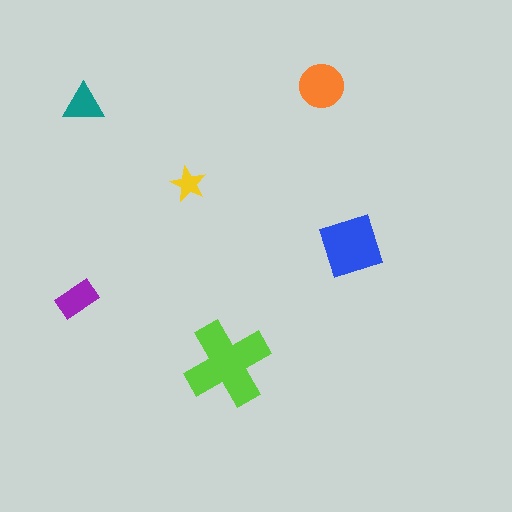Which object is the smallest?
The yellow star.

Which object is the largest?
The lime cross.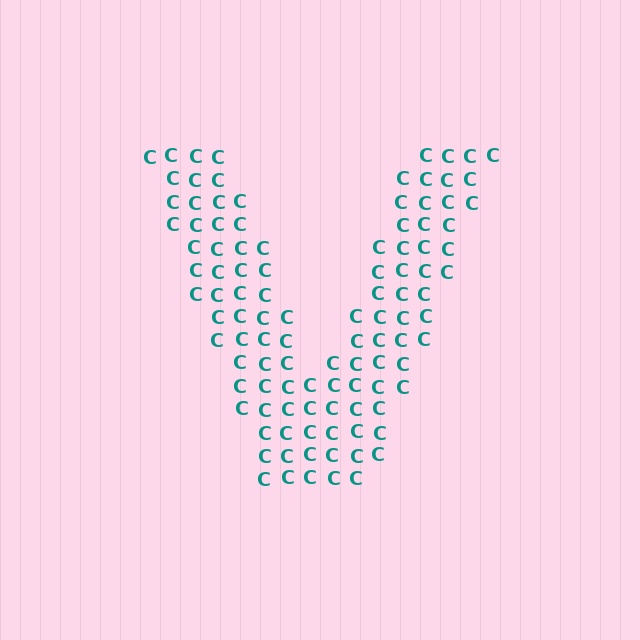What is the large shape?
The large shape is the letter V.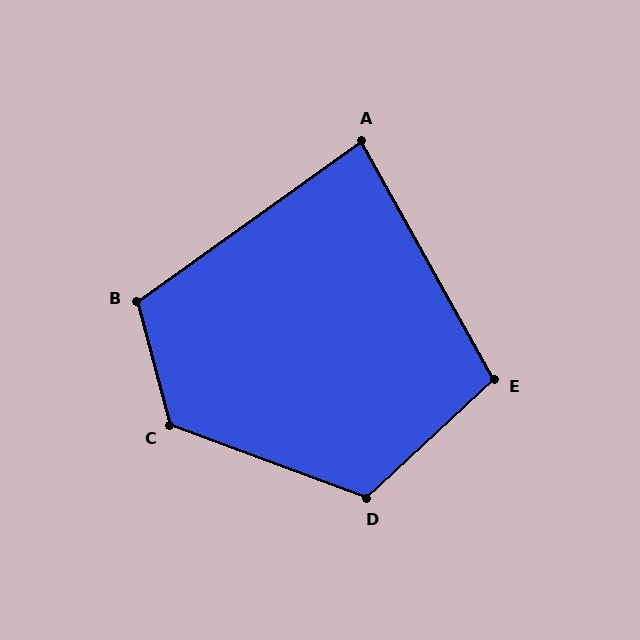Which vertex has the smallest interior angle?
A, at approximately 83 degrees.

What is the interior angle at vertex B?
Approximately 111 degrees (obtuse).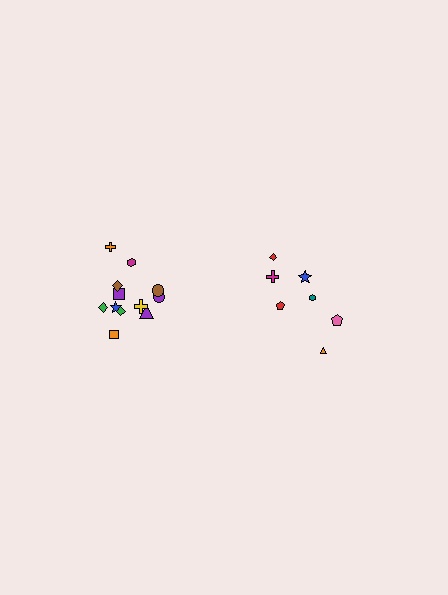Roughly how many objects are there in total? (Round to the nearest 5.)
Roughly 20 objects in total.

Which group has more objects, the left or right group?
The left group.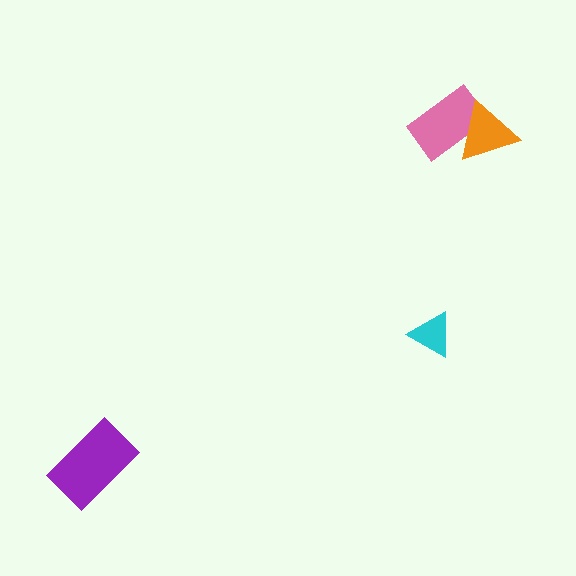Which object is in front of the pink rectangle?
The orange triangle is in front of the pink rectangle.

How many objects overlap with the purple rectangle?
0 objects overlap with the purple rectangle.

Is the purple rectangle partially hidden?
No, no other shape covers it.